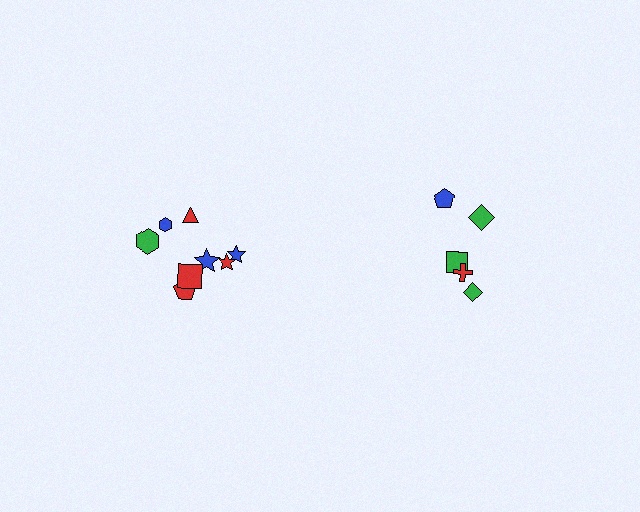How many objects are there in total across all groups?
There are 13 objects.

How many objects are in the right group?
There are 5 objects.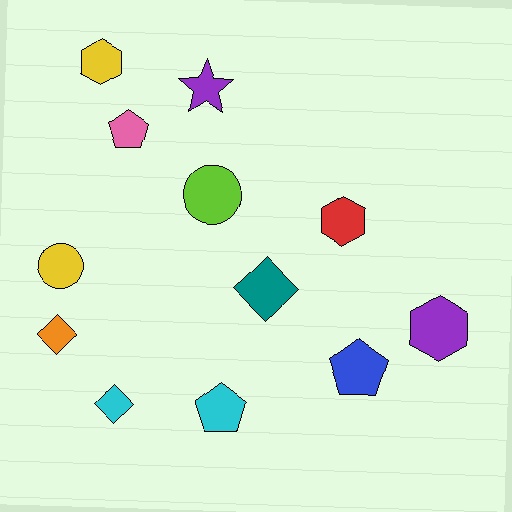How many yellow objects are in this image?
There are 2 yellow objects.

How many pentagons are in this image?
There are 3 pentagons.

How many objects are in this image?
There are 12 objects.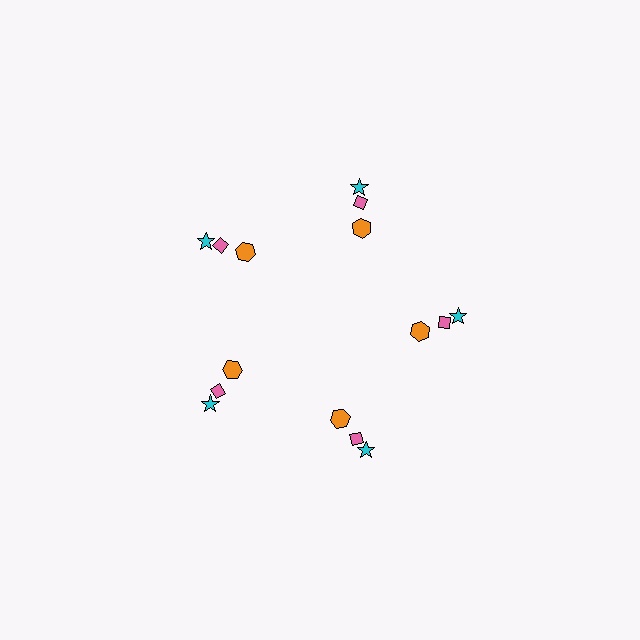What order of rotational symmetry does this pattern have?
This pattern has 5-fold rotational symmetry.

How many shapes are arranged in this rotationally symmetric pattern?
There are 15 shapes, arranged in 5 groups of 3.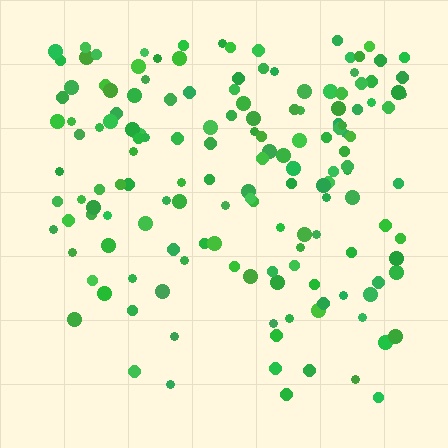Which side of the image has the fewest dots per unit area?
The bottom.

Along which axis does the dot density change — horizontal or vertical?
Vertical.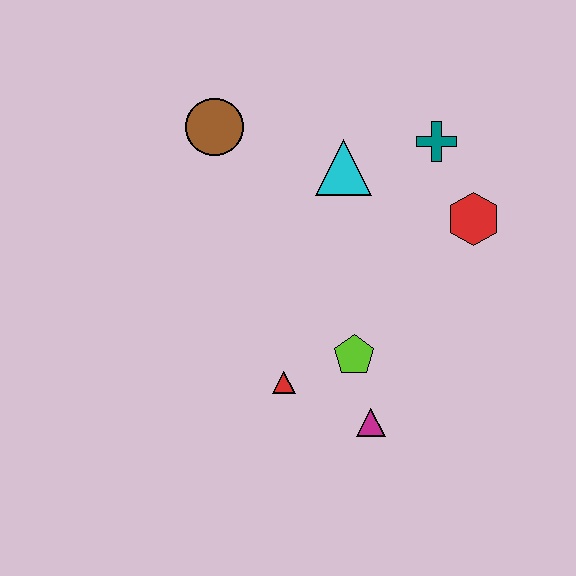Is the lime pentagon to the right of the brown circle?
Yes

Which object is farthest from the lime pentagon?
The brown circle is farthest from the lime pentagon.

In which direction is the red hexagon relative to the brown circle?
The red hexagon is to the right of the brown circle.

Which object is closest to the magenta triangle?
The lime pentagon is closest to the magenta triangle.